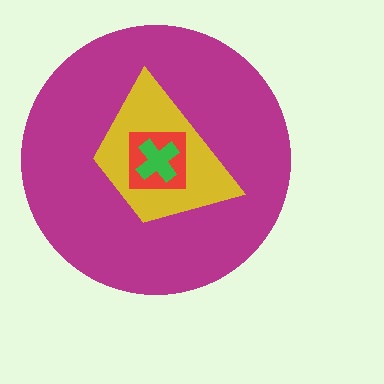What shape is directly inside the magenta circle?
The yellow trapezoid.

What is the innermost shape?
The green cross.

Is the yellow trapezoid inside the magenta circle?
Yes.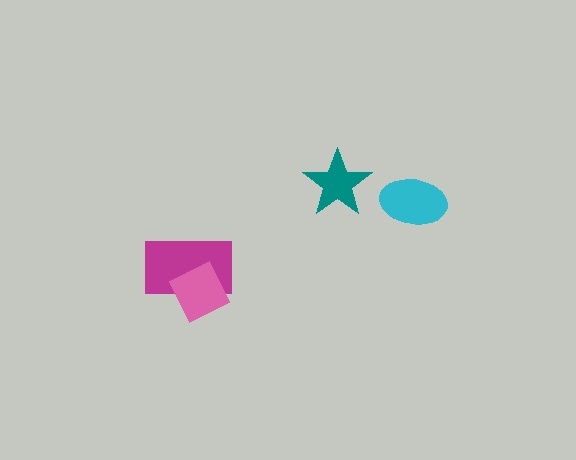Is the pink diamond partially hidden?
No, no other shape covers it.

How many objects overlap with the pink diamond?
1 object overlaps with the pink diamond.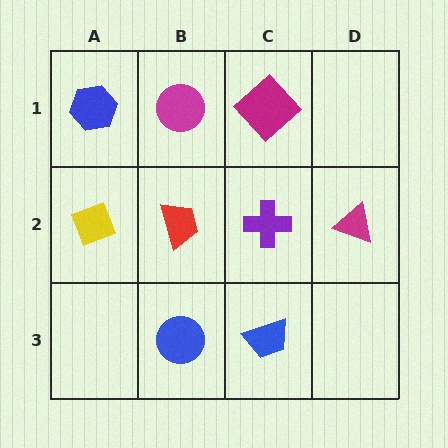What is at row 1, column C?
A magenta diamond.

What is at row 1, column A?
A blue hexagon.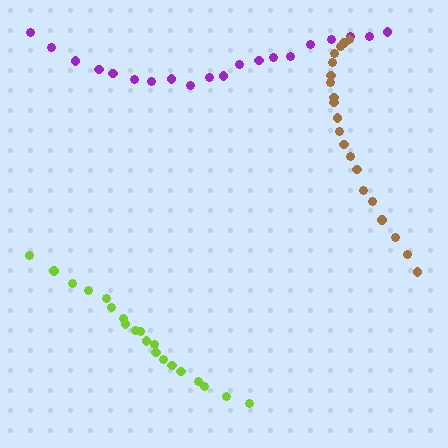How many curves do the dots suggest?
There are 3 distinct paths.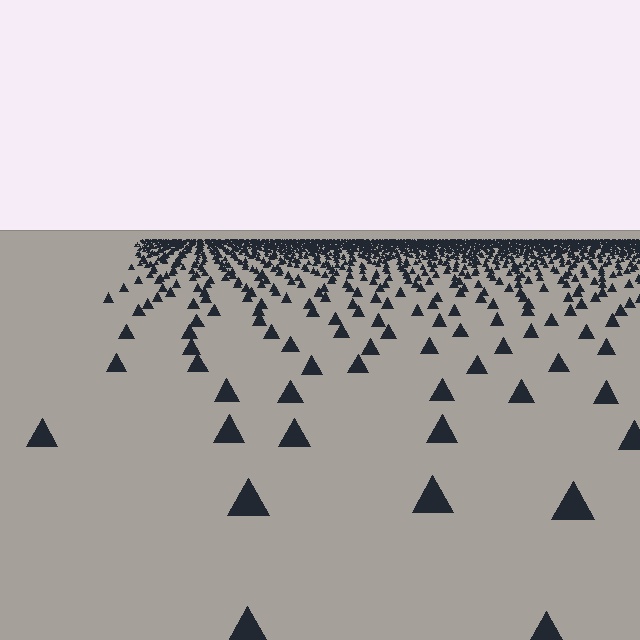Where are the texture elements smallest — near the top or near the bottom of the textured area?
Near the top.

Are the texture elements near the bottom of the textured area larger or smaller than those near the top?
Larger. Near the bottom, elements are closer to the viewer and appear at a bigger on-screen size.